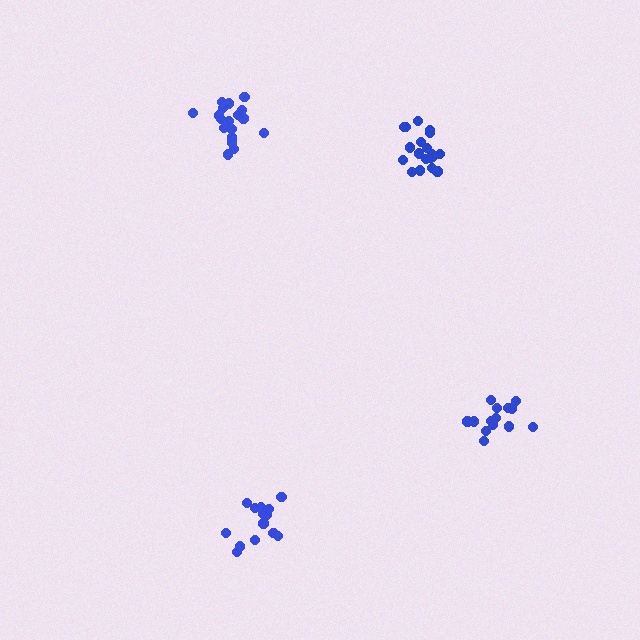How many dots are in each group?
Group 1: 18 dots, Group 2: 19 dots, Group 3: 14 dots, Group 4: 14 dots (65 total).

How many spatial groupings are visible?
There are 4 spatial groupings.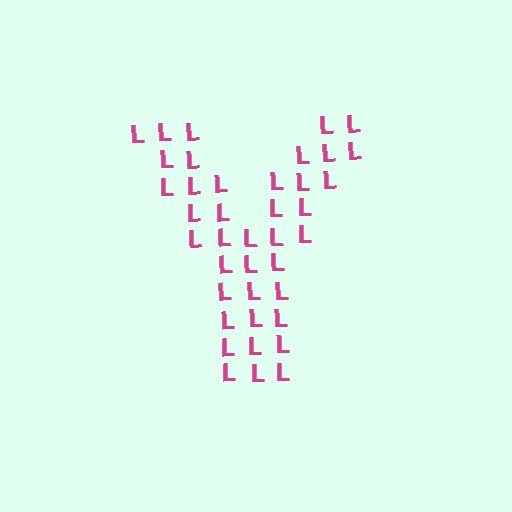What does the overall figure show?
The overall figure shows the letter Y.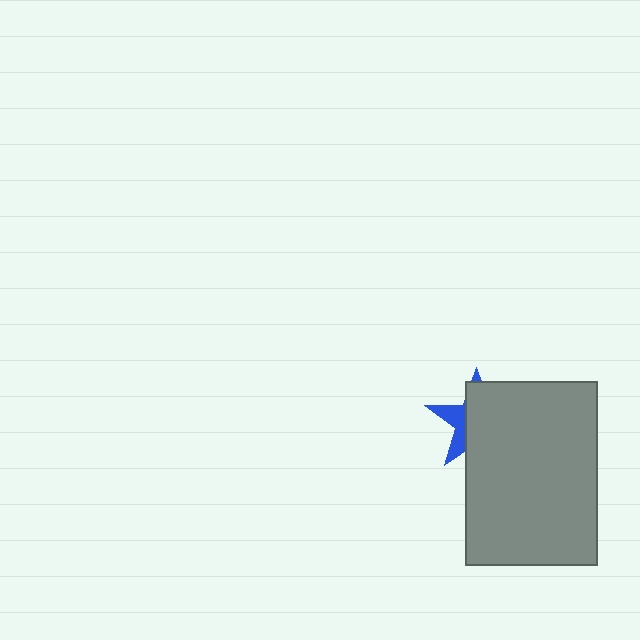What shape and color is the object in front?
The object in front is a gray rectangle.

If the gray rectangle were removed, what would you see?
You would see the complete blue star.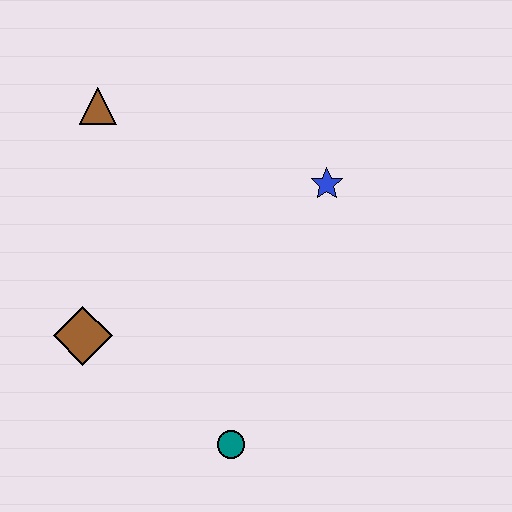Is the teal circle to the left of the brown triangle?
No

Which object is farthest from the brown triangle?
The teal circle is farthest from the brown triangle.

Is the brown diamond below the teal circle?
No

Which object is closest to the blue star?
The brown triangle is closest to the blue star.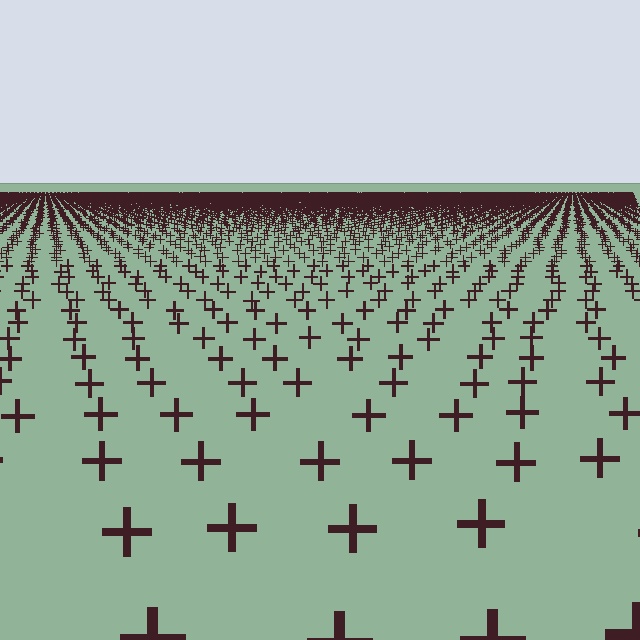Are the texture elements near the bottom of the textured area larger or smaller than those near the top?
Larger. Near the bottom, elements are closer to the viewer and appear at a bigger on-screen size.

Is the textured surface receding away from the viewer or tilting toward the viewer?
The surface is receding away from the viewer. Texture elements get smaller and denser toward the top.